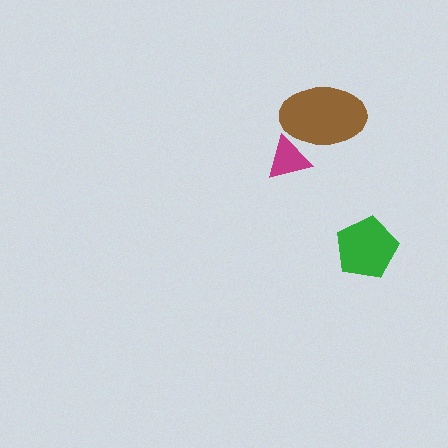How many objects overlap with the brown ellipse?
1 object overlaps with the brown ellipse.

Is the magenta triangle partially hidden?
Yes, it is partially covered by another shape.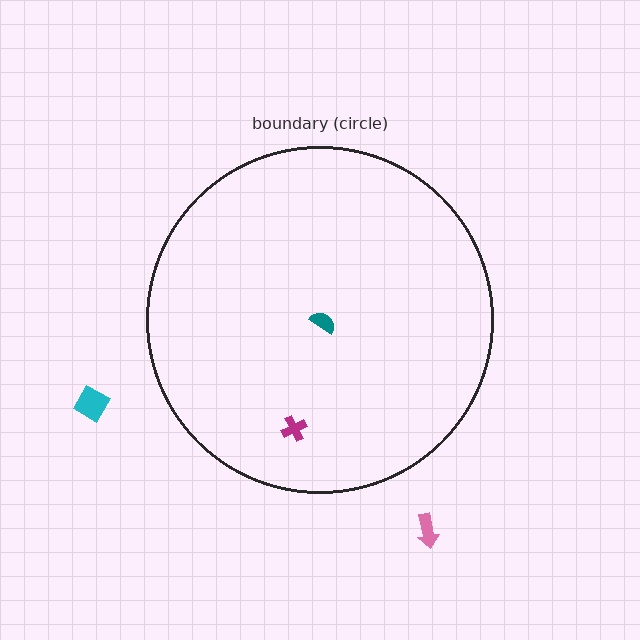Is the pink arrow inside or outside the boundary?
Outside.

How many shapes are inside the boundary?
2 inside, 2 outside.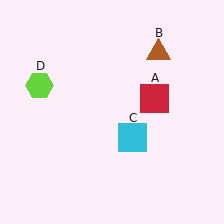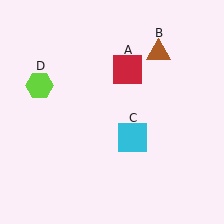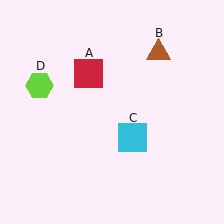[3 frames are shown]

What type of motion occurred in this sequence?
The red square (object A) rotated counterclockwise around the center of the scene.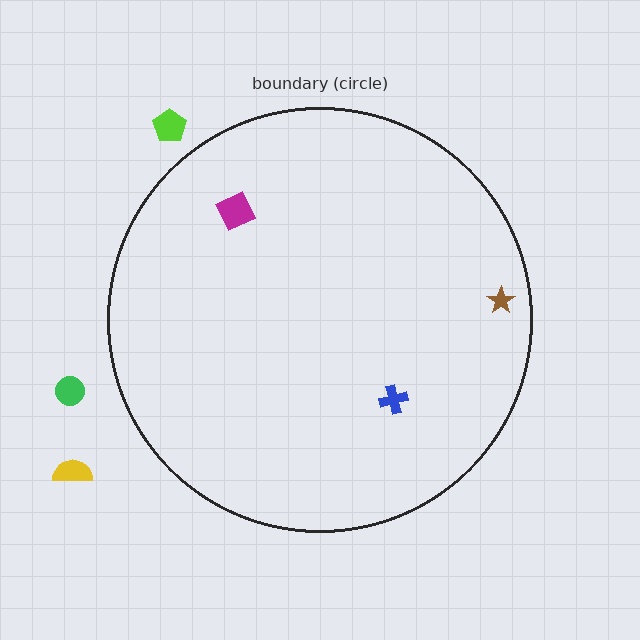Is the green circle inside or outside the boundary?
Outside.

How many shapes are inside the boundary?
3 inside, 3 outside.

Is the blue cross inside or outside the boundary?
Inside.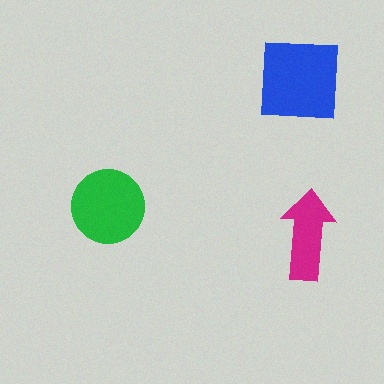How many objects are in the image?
There are 3 objects in the image.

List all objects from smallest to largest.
The magenta arrow, the green circle, the blue square.